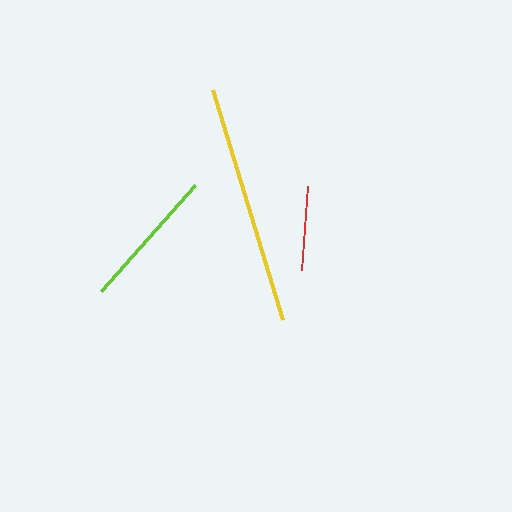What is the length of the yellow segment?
The yellow segment is approximately 240 pixels long.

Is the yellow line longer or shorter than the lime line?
The yellow line is longer than the lime line.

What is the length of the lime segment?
The lime segment is approximately 142 pixels long.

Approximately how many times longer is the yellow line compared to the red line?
The yellow line is approximately 2.8 times the length of the red line.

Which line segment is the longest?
The yellow line is the longest at approximately 240 pixels.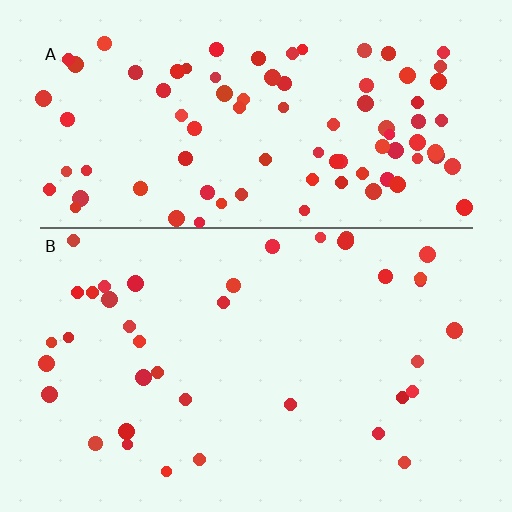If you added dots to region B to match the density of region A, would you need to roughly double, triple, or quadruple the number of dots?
Approximately double.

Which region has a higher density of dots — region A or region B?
A (the top).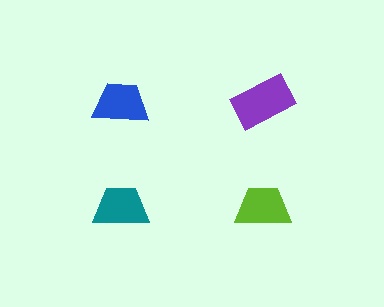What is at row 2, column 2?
A lime trapezoid.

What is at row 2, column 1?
A teal trapezoid.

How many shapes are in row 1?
2 shapes.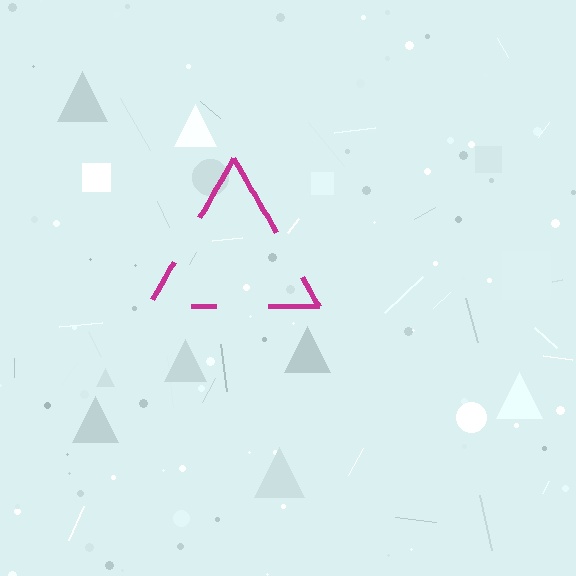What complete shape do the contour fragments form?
The contour fragments form a triangle.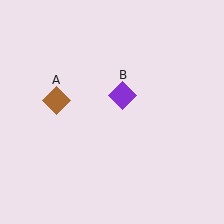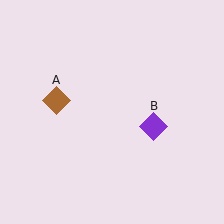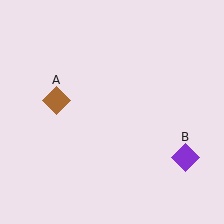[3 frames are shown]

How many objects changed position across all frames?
1 object changed position: purple diamond (object B).